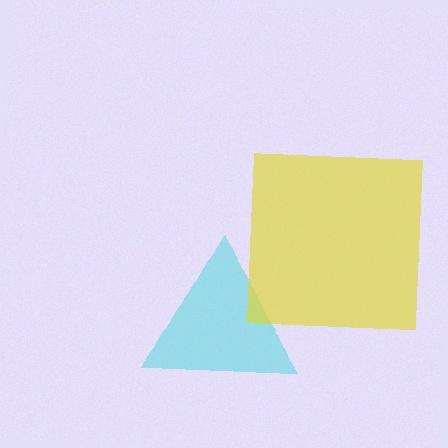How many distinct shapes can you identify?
There are 2 distinct shapes: a cyan triangle, a yellow square.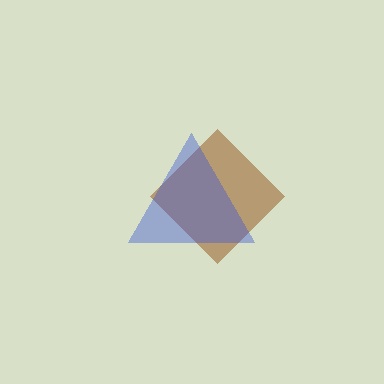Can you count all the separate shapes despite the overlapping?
Yes, there are 2 separate shapes.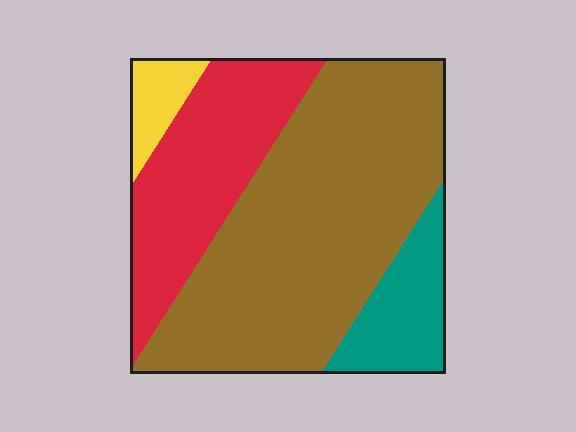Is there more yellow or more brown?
Brown.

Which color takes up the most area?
Brown, at roughly 55%.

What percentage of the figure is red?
Red covers about 25% of the figure.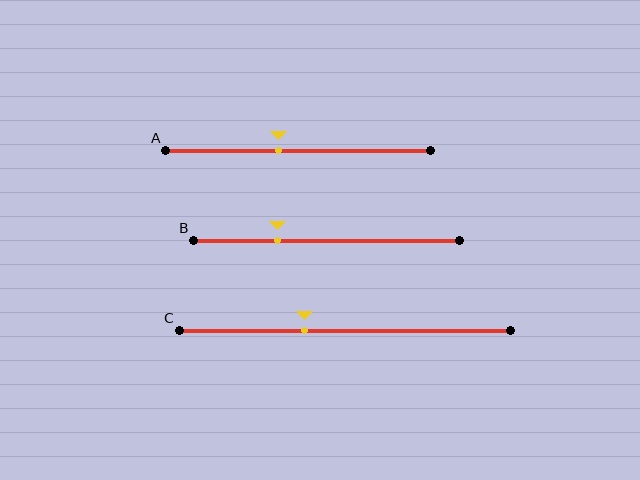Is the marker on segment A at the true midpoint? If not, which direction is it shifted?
No, the marker on segment A is shifted to the left by about 7% of the segment length.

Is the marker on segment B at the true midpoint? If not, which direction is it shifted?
No, the marker on segment B is shifted to the left by about 19% of the segment length.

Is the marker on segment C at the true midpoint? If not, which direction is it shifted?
No, the marker on segment C is shifted to the left by about 12% of the segment length.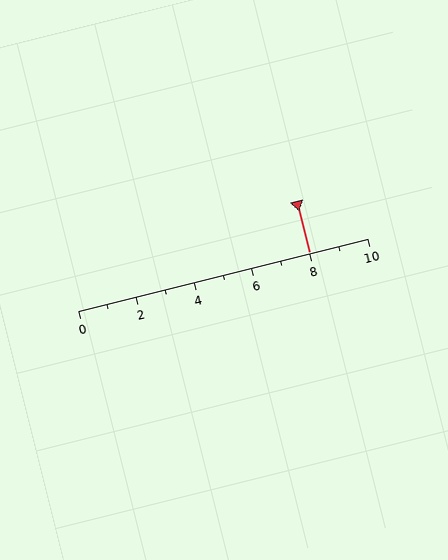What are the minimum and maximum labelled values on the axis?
The axis runs from 0 to 10.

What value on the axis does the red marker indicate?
The marker indicates approximately 8.